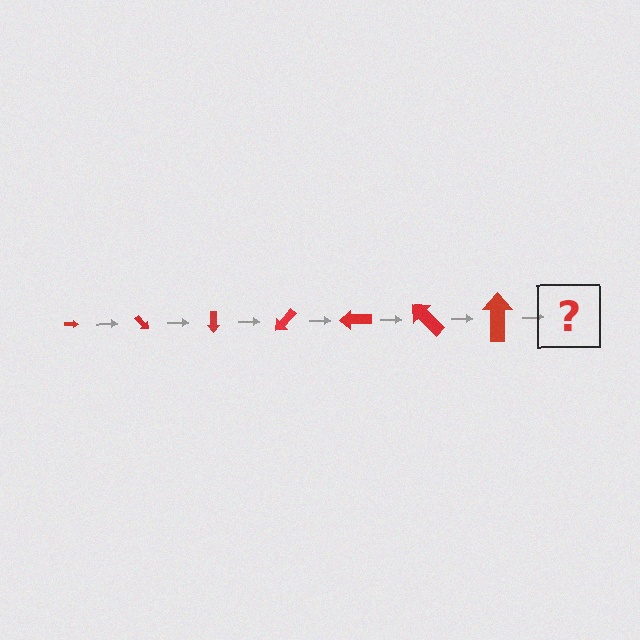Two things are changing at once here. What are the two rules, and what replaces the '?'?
The two rules are that the arrow grows larger each step and it rotates 45 degrees each step. The '?' should be an arrow, larger than the previous one and rotated 315 degrees from the start.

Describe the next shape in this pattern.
It should be an arrow, larger than the previous one and rotated 315 degrees from the start.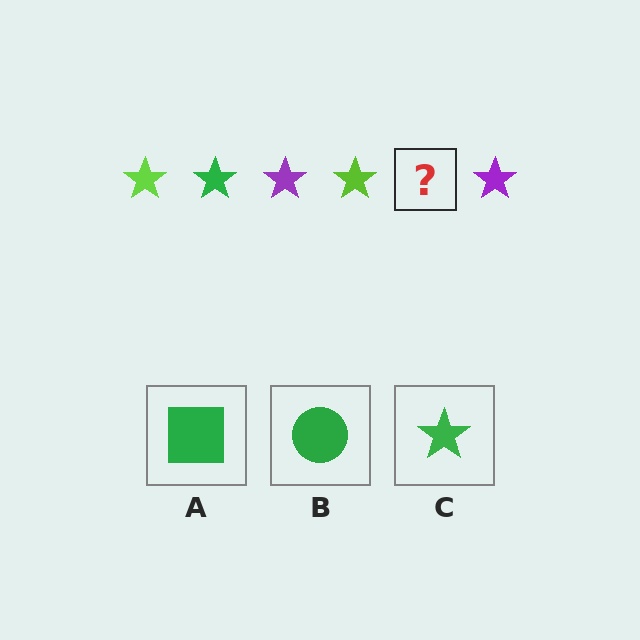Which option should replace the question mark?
Option C.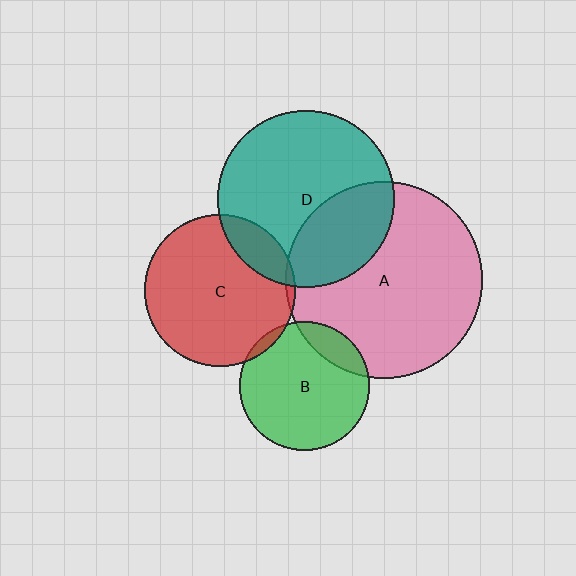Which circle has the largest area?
Circle A (pink).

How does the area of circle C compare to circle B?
Approximately 1.4 times.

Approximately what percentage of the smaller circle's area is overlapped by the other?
Approximately 5%.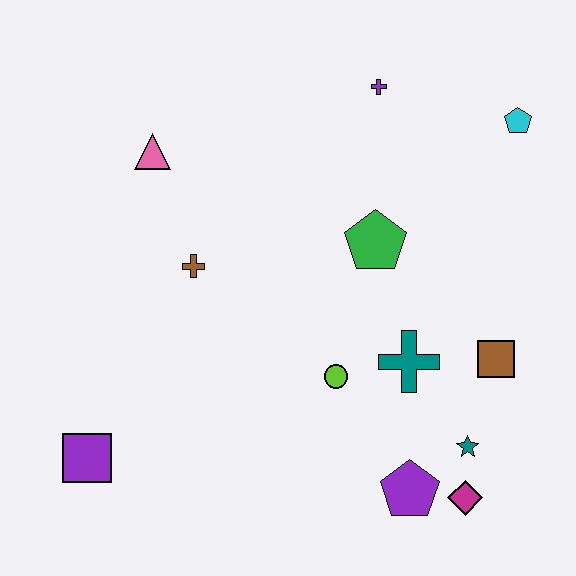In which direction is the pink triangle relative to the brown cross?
The pink triangle is above the brown cross.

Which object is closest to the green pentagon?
The teal cross is closest to the green pentagon.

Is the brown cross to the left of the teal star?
Yes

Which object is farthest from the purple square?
The cyan pentagon is farthest from the purple square.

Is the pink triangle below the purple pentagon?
No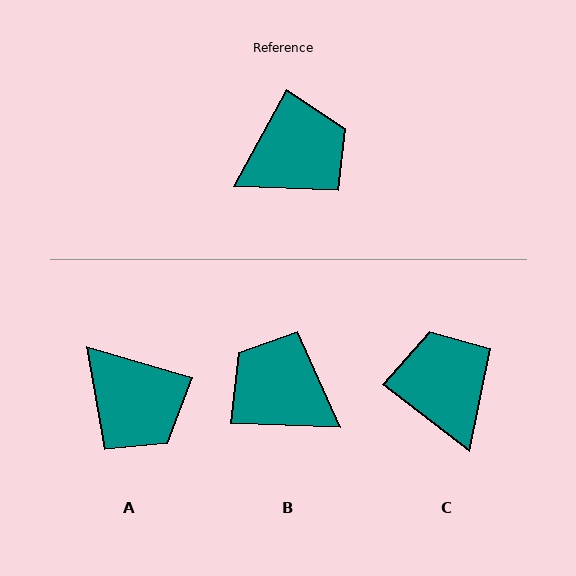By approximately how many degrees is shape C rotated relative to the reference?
Approximately 81 degrees counter-clockwise.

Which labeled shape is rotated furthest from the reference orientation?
B, about 116 degrees away.